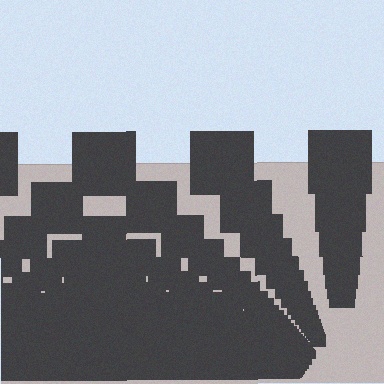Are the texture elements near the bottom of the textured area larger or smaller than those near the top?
Smaller. The gradient is inverted — elements near the bottom are smaller and denser.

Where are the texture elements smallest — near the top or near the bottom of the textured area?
Near the bottom.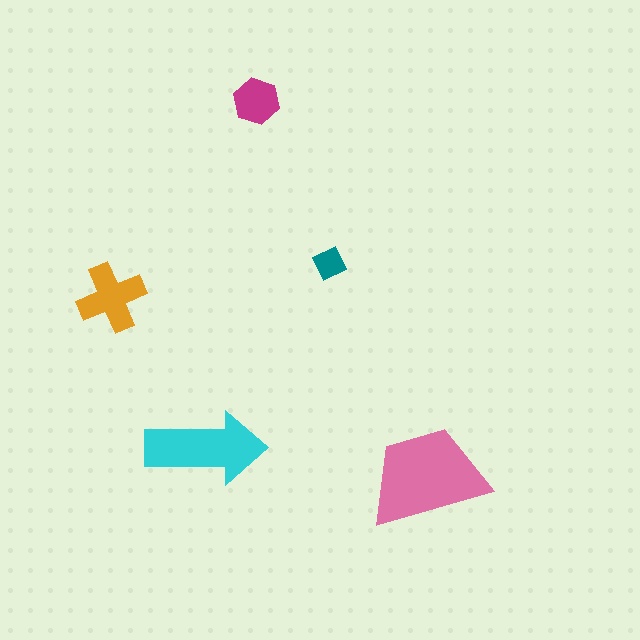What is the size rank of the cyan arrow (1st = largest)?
2nd.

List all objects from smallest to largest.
The teal square, the magenta hexagon, the orange cross, the cyan arrow, the pink trapezoid.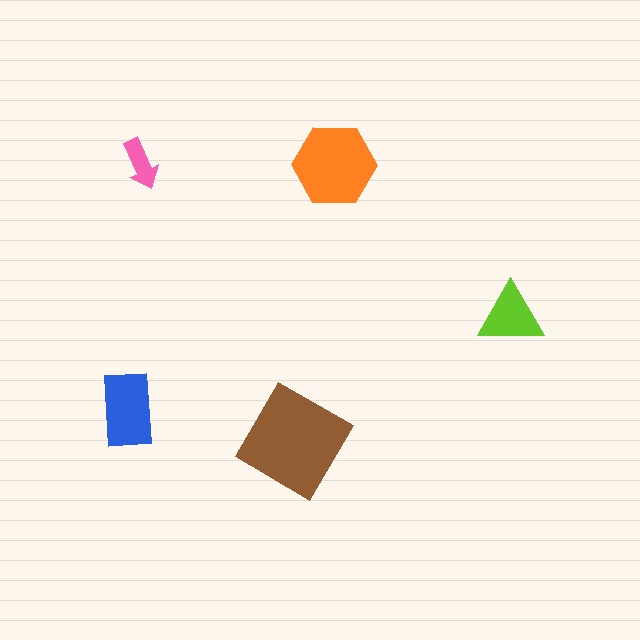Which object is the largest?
The brown diamond.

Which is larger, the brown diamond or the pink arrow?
The brown diamond.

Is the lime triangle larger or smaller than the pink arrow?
Larger.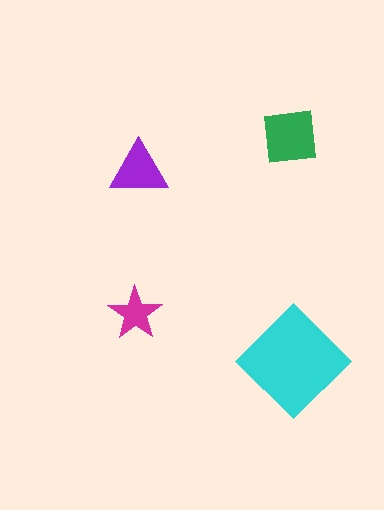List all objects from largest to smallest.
The cyan diamond, the green square, the purple triangle, the magenta star.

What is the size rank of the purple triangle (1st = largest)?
3rd.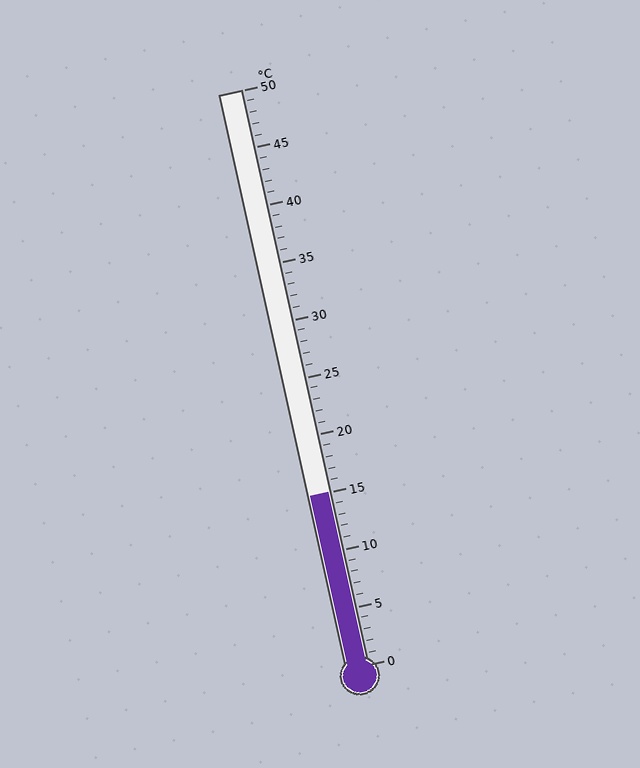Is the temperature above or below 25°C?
The temperature is below 25°C.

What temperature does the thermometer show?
The thermometer shows approximately 15°C.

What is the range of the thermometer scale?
The thermometer scale ranges from 0°C to 50°C.